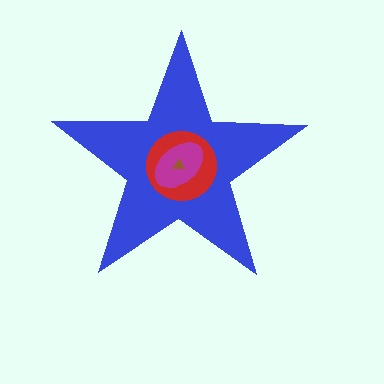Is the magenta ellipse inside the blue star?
Yes.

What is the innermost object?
The brown triangle.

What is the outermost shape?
The blue star.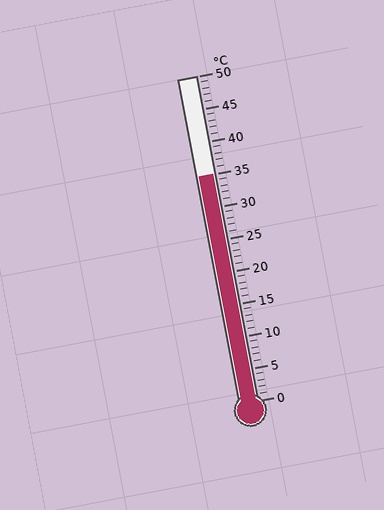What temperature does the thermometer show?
The thermometer shows approximately 35°C.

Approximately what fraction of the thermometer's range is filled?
The thermometer is filled to approximately 70% of its range.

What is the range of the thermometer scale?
The thermometer scale ranges from 0°C to 50°C.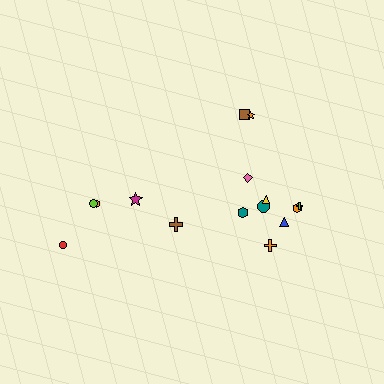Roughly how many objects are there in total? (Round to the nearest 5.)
Roughly 15 objects in total.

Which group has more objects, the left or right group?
The right group.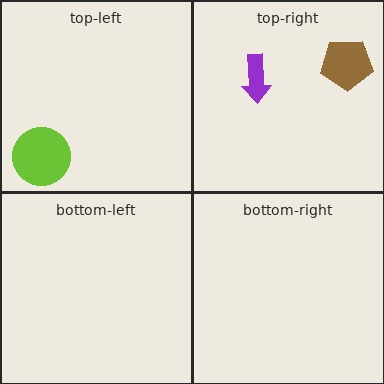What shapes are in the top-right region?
The purple arrow, the brown pentagon.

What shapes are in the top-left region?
The lime circle.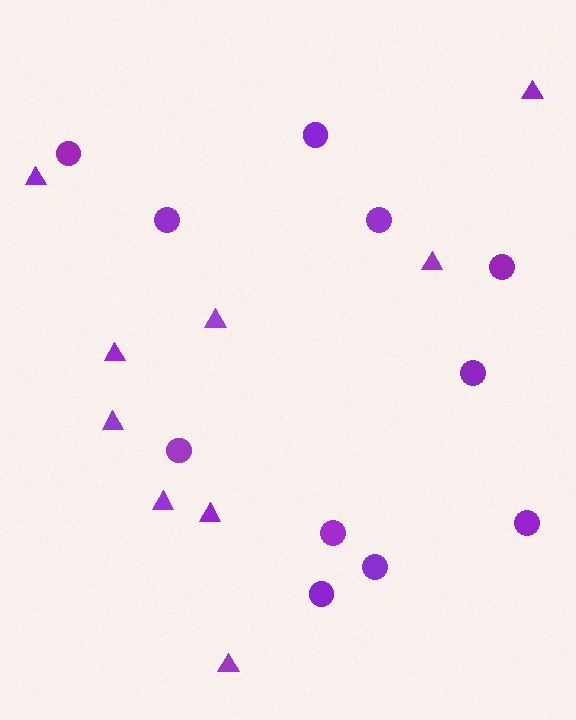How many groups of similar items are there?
There are 2 groups: one group of circles (11) and one group of triangles (9).